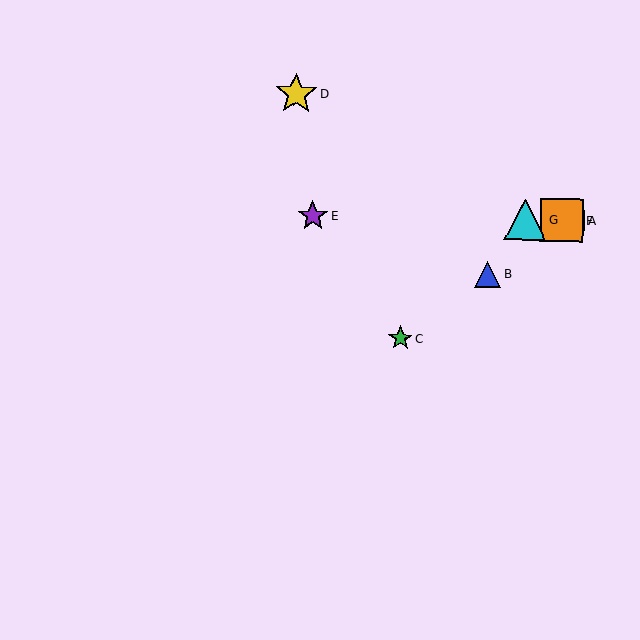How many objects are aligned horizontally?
4 objects (A, E, F, G) are aligned horizontally.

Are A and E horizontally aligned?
Yes, both are at y≈220.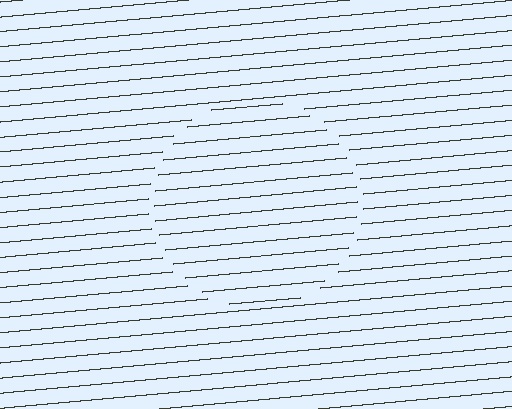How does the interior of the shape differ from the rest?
The interior of the shape contains the same grating, shifted by half a period — the contour is defined by the phase discontinuity where line-ends from the inner and outer gratings abut.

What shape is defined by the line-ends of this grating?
An illusory circle. The interior of the shape contains the same grating, shifted by half a period — the contour is defined by the phase discontinuity where line-ends from the inner and outer gratings abut.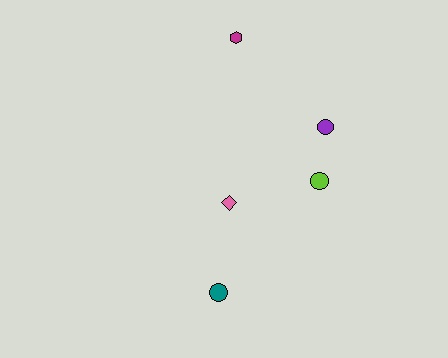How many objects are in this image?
There are 5 objects.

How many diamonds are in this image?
There is 1 diamond.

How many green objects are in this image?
There are no green objects.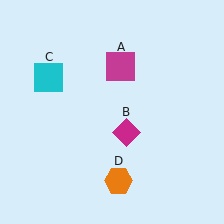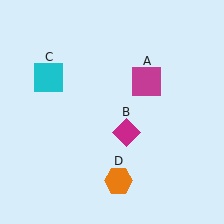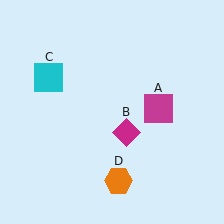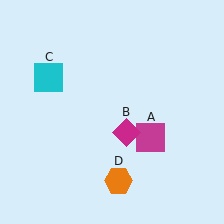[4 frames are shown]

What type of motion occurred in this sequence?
The magenta square (object A) rotated clockwise around the center of the scene.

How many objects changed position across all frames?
1 object changed position: magenta square (object A).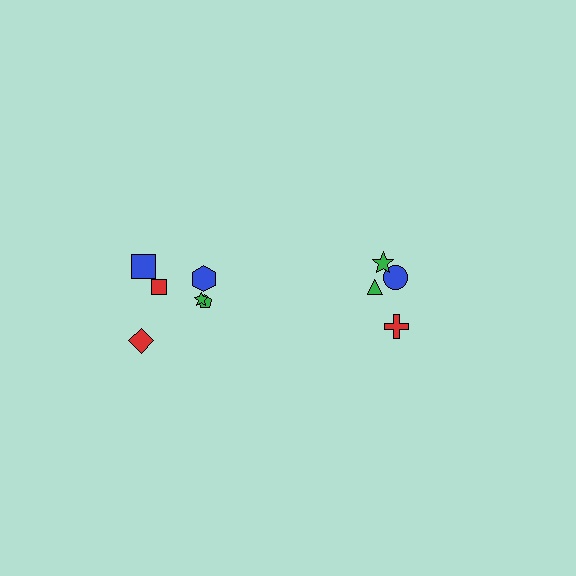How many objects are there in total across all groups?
There are 10 objects.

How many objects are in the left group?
There are 6 objects.